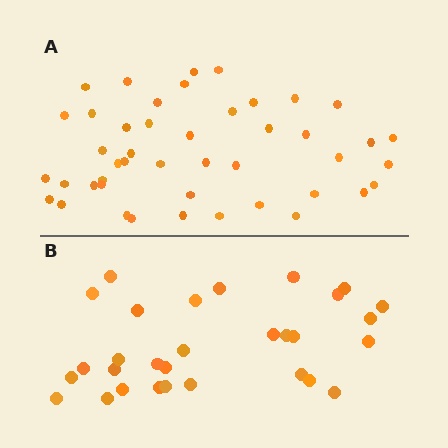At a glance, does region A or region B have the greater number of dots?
Region A (the top region) has more dots.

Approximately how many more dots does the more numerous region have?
Region A has approximately 15 more dots than region B.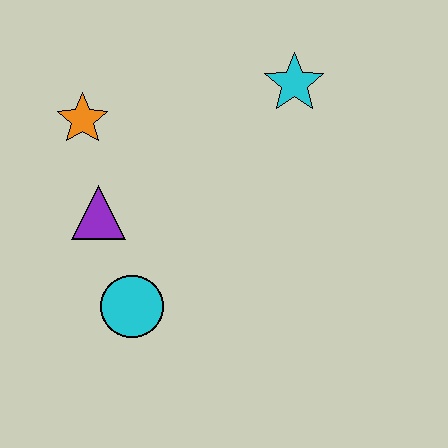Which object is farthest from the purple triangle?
The cyan star is farthest from the purple triangle.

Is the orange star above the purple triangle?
Yes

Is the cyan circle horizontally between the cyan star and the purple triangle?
Yes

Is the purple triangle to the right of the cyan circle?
No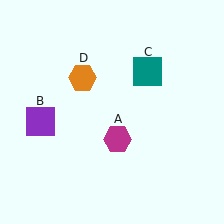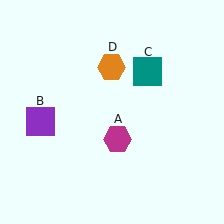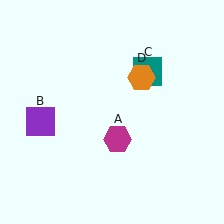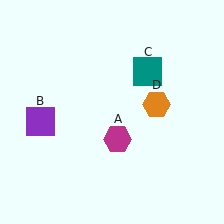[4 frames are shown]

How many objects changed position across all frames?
1 object changed position: orange hexagon (object D).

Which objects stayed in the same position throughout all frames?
Magenta hexagon (object A) and purple square (object B) and teal square (object C) remained stationary.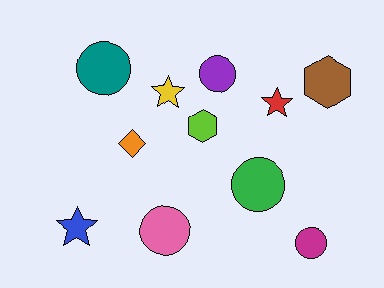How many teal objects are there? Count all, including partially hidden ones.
There is 1 teal object.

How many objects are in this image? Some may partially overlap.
There are 11 objects.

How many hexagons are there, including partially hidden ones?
There are 2 hexagons.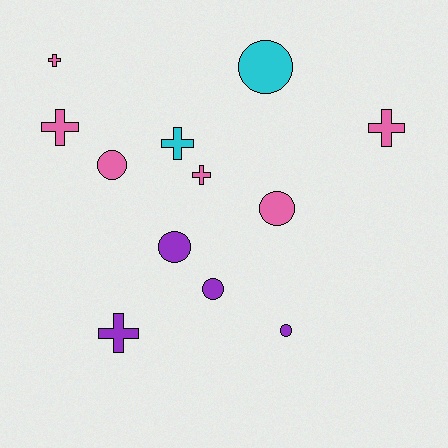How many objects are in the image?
There are 12 objects.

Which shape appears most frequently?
Cross, with 6 objects.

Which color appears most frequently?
Pink, with 6 objects.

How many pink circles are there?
There are 2 pink circles.